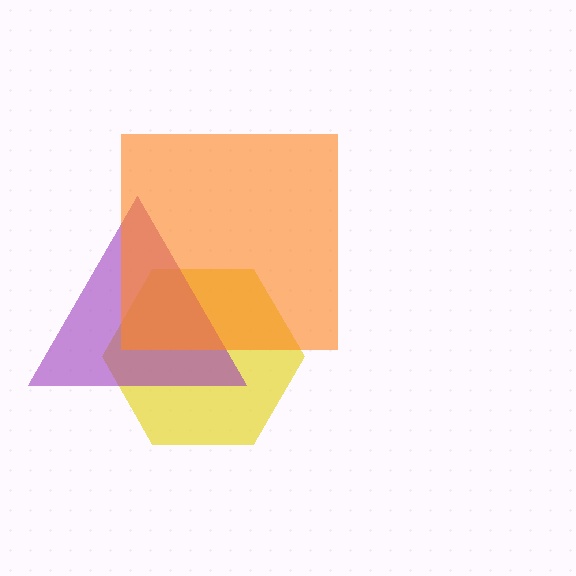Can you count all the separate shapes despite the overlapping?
Yes, there are 3 separate shapes.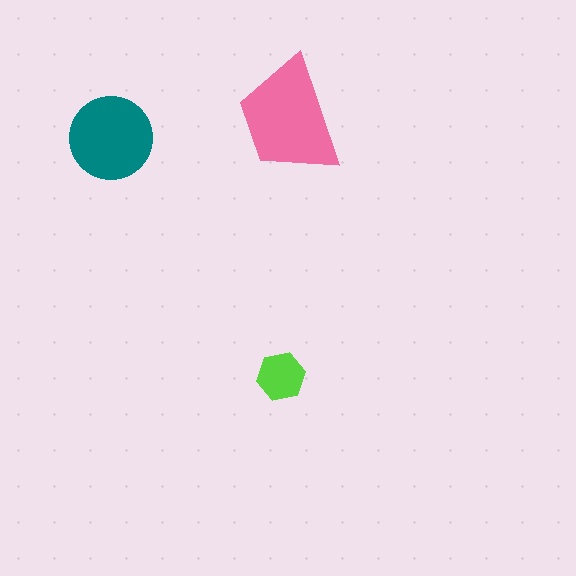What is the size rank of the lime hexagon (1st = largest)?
3rd.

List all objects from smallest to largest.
The lime hexagon, the teal circle, the pink trapezoid.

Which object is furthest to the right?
The pink trapezoid is rightmost.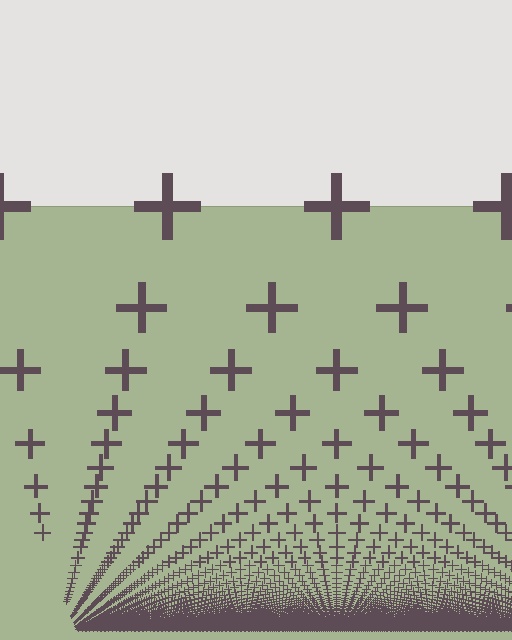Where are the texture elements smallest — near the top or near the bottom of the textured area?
Near the bottom.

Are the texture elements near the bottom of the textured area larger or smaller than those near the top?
Smaller. The gradient is inverted — elements near the bottom are smaller and denser.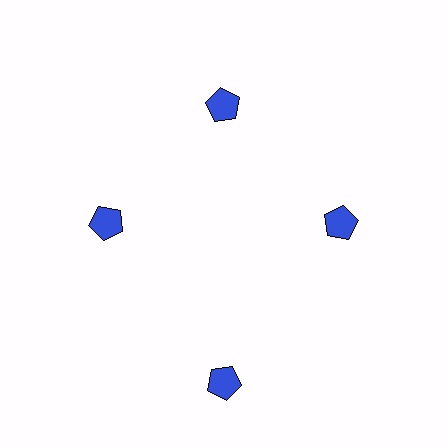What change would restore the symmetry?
The symmetry would be restored by moving it inward, back onto the ring so that all 4 pentagons sit at equal angles and equal distance from the center.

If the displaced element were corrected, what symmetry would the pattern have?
It would have 4-fold rotational symmetry — the pattern would map onto itself every 90 degrees.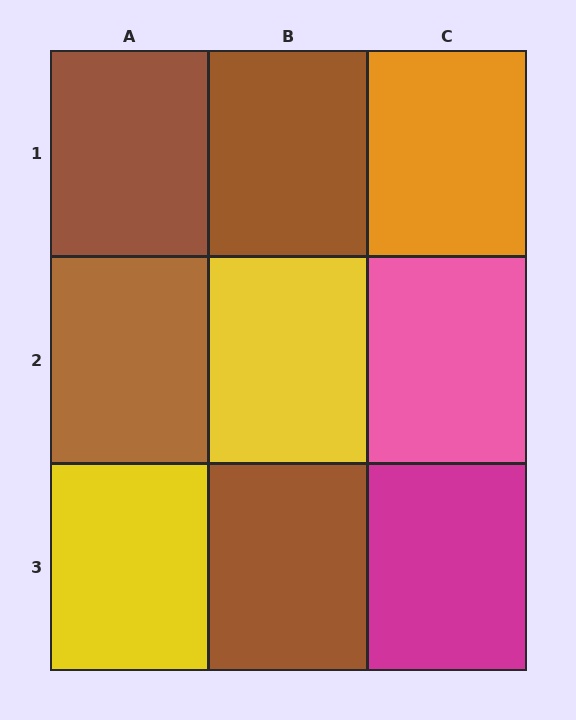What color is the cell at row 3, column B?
Brown.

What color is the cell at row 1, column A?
Brown.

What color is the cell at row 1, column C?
Orange.